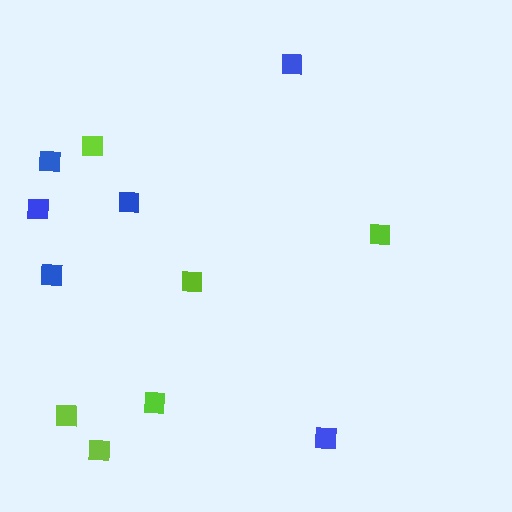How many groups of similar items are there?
There are 2 groups: one group of blue squares (6) and one group of lime squares (6).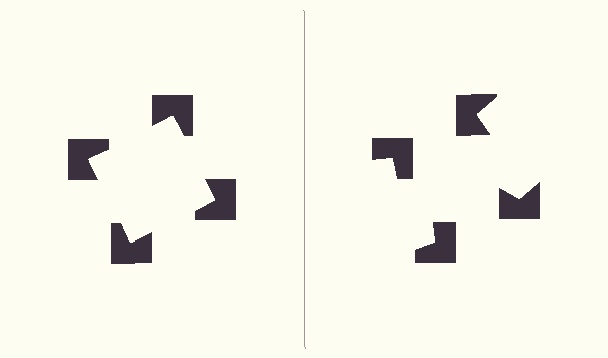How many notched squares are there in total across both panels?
8 — 4 on each side.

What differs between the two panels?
The notched squares are positioned identically on both sides; only the wedge orientations differ. On the left they align to a square; on the right they are misaligned.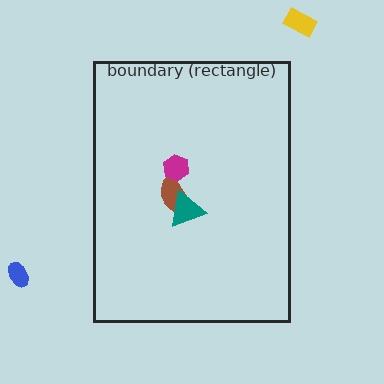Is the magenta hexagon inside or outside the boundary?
Inside.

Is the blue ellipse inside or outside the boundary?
Outside.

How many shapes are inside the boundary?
3 inside, 2 outside.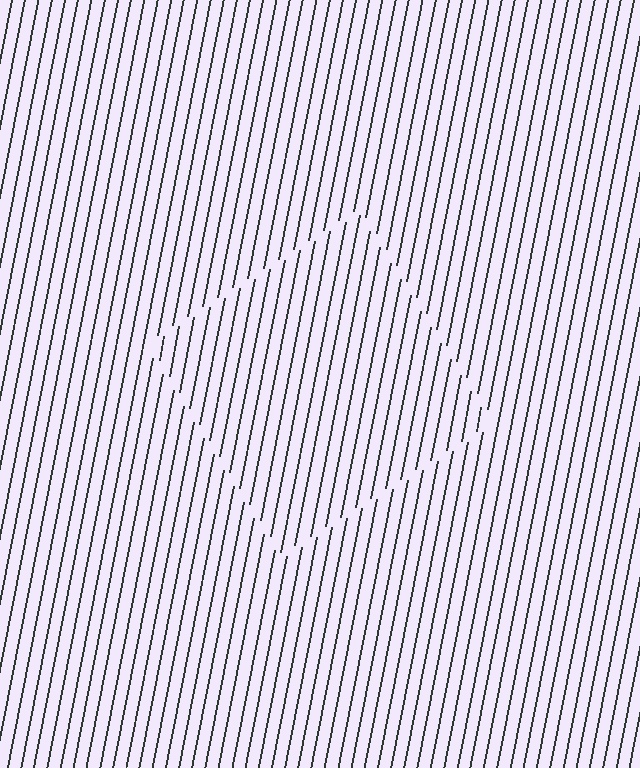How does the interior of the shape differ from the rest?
The interior of the shape contains the same grating, shifted by half a period — the contour is defined by the phase discontinuity where line-ends from the inner and outer gratings abut.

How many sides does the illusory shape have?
4 sides — the line-ends trace a square.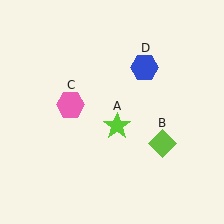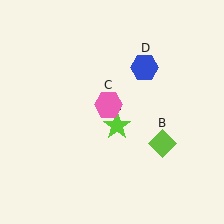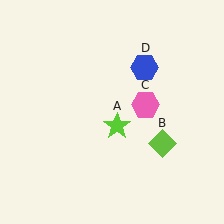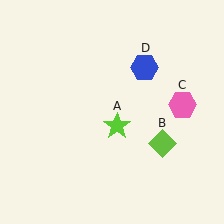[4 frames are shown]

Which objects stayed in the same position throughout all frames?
Lime star (object A) and lime diamond (object B) and blue hexagon (object D) remained stationary.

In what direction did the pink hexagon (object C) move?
The pink hexagon (object C) moved right.